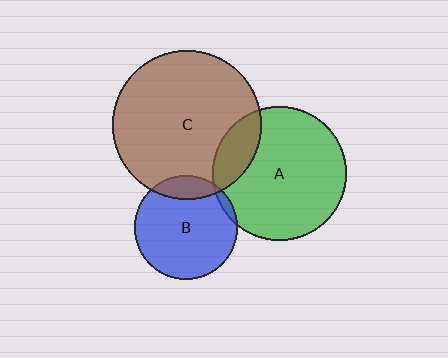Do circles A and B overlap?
Yes.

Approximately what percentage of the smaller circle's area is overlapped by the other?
Approximately 5%.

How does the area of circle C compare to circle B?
Approximately 2.1 times.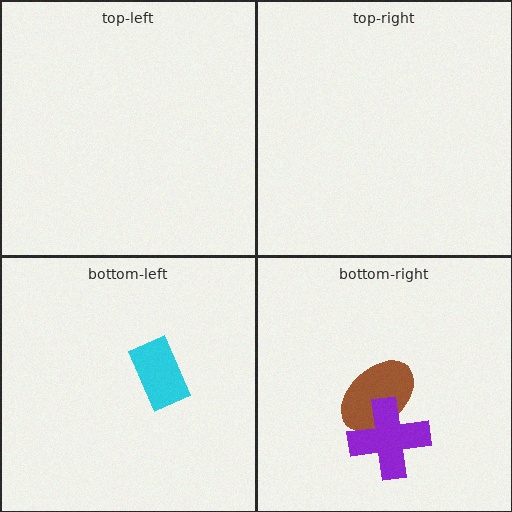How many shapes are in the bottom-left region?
1.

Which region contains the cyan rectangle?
The bottom-left region.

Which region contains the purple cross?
The bottom-right region.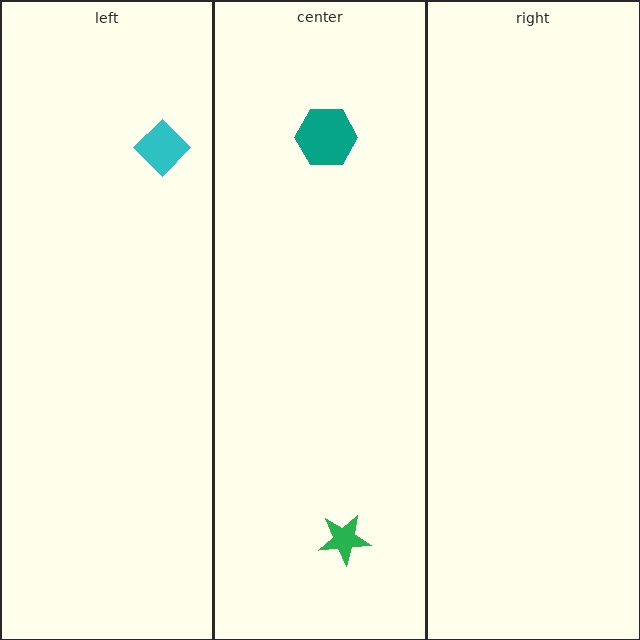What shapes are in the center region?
The green star, the teal hexagon.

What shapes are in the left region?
The cyan diamond.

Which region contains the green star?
The center region.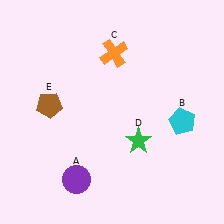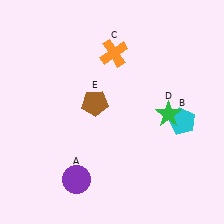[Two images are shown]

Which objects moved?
The objects that moved are: the green star (D), the brown pentagon (E).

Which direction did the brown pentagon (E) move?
The brown pentagon (E) moved right.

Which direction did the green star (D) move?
The green star (D) moved right.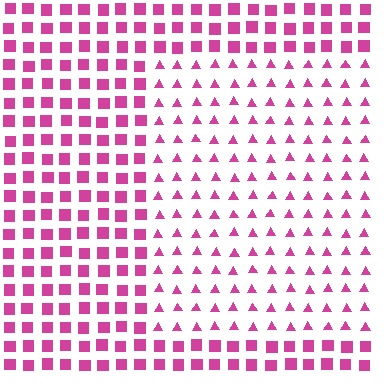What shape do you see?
I see a rectangle.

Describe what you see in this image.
The image is filled with small magenta elements arranged in a uniform grid. A rectangle-shaped region contains triangles, while the surrounding area contains squares. The boundary is defined purely by the change in element shape.